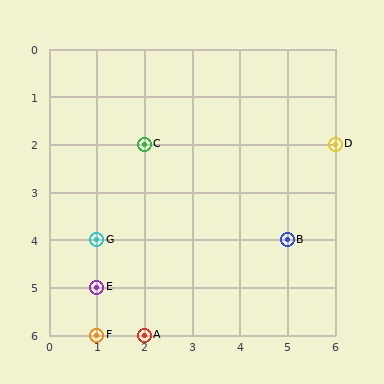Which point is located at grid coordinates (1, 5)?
Point E is at (1, 5).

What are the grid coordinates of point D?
Point D is at grid coordinates (6, 2).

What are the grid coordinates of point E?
Point E is at grid coordinates (1, 5).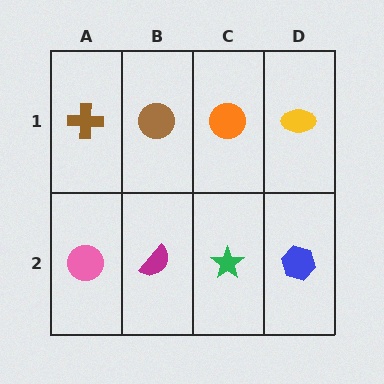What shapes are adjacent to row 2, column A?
A brown cross (row 1, column A), a magenta semicircle (row 2, column B).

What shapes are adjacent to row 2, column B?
A brown circle (row 1, column B), a pink circle (row 2, column A), a green star (row 2, column C).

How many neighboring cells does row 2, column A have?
2.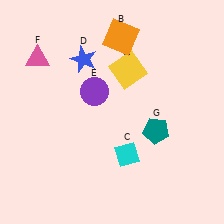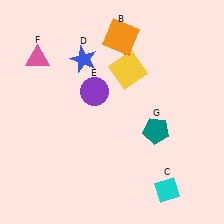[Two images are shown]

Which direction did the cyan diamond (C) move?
The cyan diamond (C) moved right.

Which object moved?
The cyan diamond (C) moved right.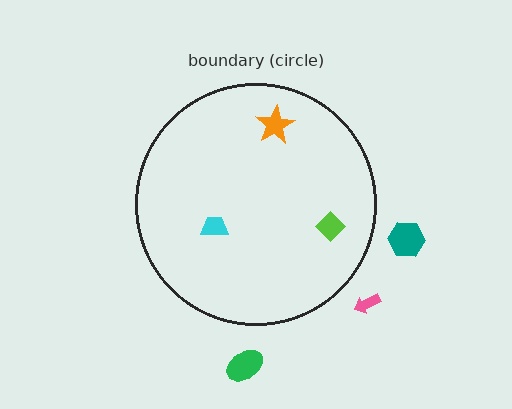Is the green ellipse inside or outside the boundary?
Outside.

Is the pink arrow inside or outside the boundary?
Outside.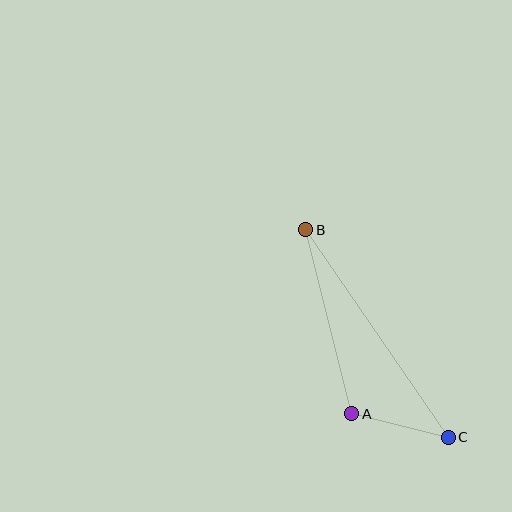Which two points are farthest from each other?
Points B and C are farthest from each other.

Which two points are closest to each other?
Points A and C are closest to each other.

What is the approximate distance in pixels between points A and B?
The distance between A and B is approximately 190 pixels.